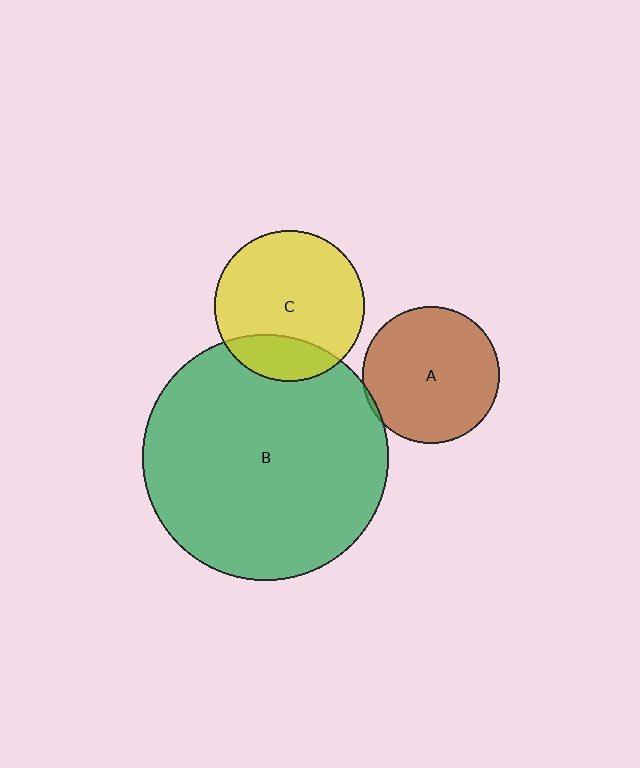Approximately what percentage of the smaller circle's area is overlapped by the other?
Approximately 5%.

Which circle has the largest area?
Circle B (green).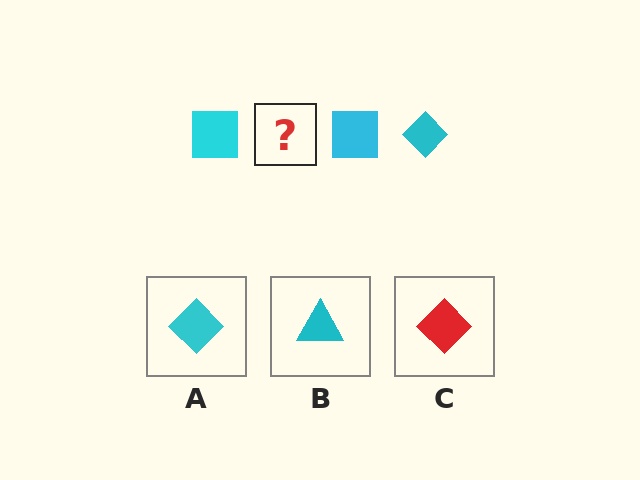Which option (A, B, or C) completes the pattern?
A.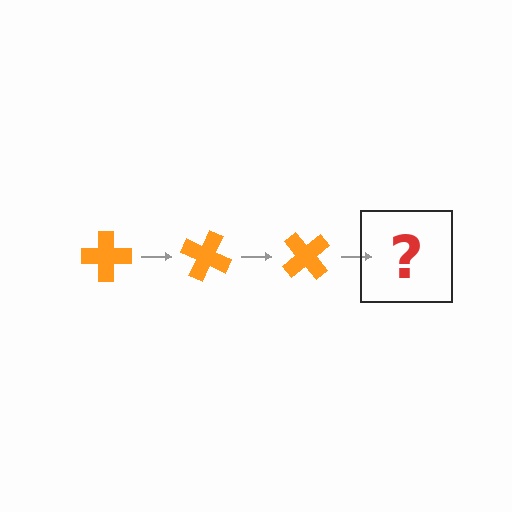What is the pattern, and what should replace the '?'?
The pattern is that the cross rotates 25 degrees each step. The '?' should be an orange cross rotated 75 degrees.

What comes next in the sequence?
The next element should be an orange cross rotated 75 degrees.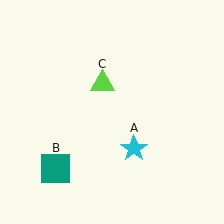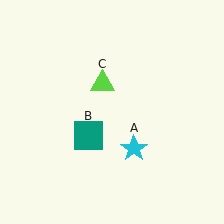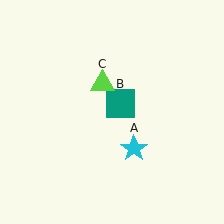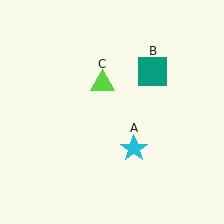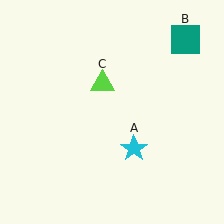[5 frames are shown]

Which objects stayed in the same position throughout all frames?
Cyan star (object A) and lime triangle (object C) remained stationary.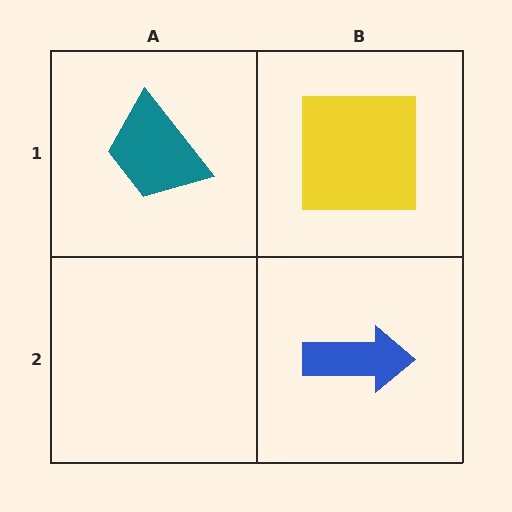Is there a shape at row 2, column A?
No, that cell is empty.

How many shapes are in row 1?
2 shapes.